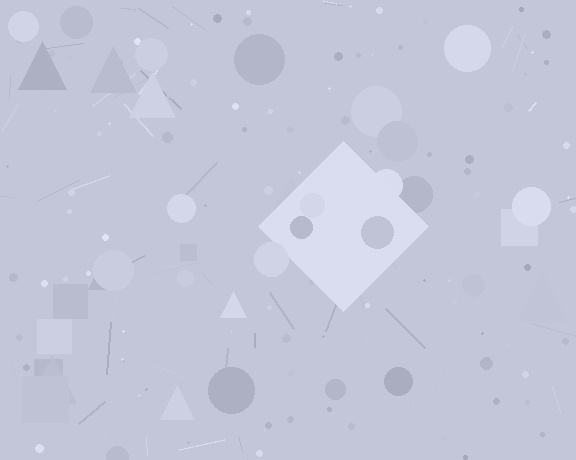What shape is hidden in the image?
A diamond is hidden in the image.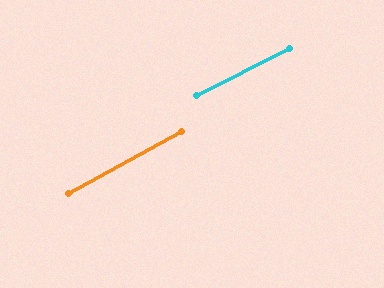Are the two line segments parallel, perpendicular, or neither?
Parallel — their directions differ by only 1.8°.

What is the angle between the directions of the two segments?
Approximately 2 degrees.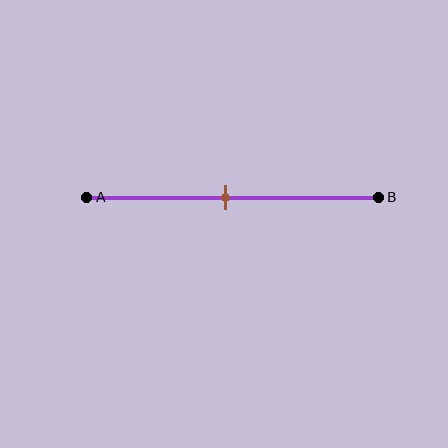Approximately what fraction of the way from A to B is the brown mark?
The brown mark is approximately 45% of the way from A to B.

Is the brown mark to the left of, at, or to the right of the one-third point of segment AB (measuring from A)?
The brown mark is to the right of the one-third point of segment AB.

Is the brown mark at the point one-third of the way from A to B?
No, the mark is at about 45% from A, not at the 33% one-third point.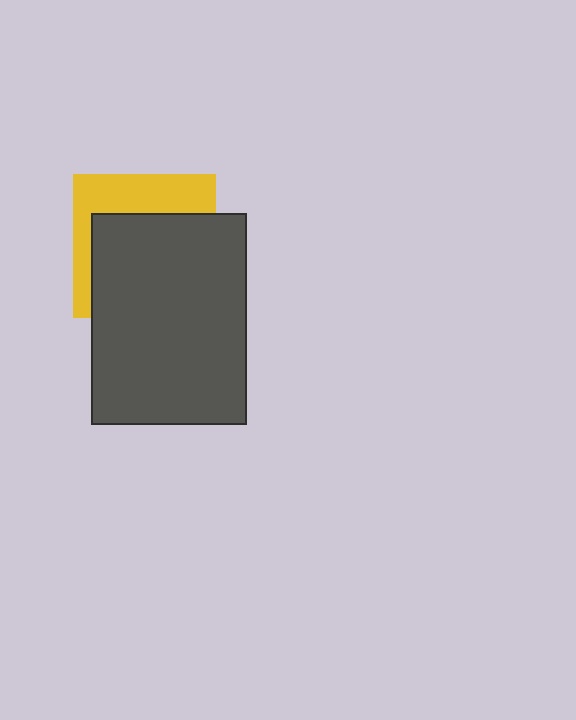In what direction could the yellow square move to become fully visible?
The yellow square could move up. That would shift it out from behind the dark gray rectangle entirely.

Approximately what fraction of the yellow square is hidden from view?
Roughly 63% of the yellow square is hidden behind the dark gray rectangle.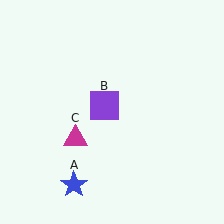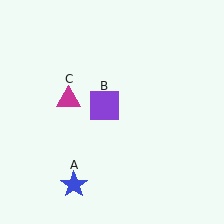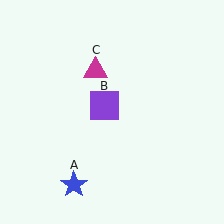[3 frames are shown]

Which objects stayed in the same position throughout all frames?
Blue star (object A) and purple square (object B) remained stationary.